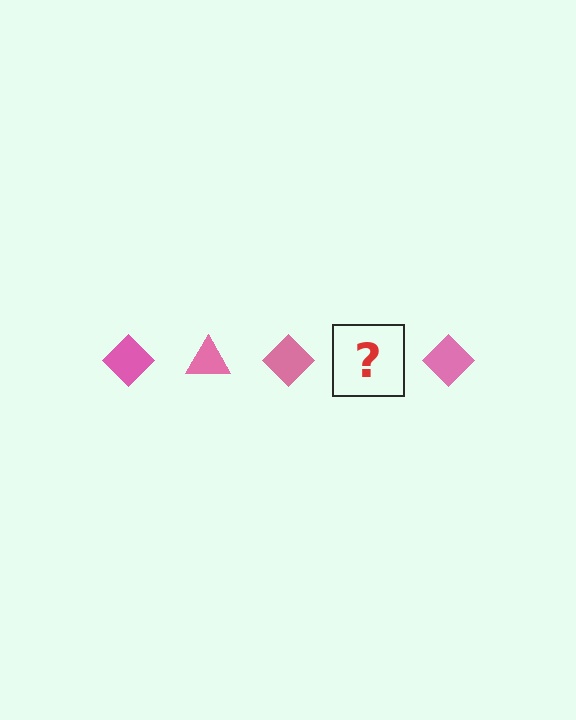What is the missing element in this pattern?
The missing element is a pink triangle.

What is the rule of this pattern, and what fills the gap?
The rule is that the pattern cycles through diamond, triangle shapes in pink. The gap should be filled with a pink triangle.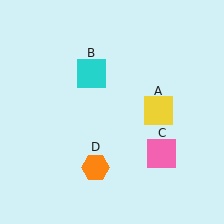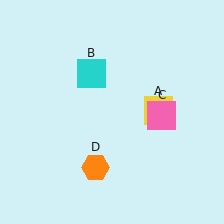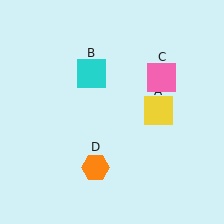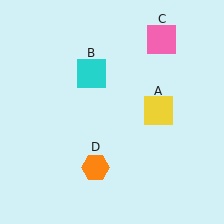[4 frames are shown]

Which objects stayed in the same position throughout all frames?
Yellow square (object A) and cyan square (object B) and orange hexagon (object D) remained stationary.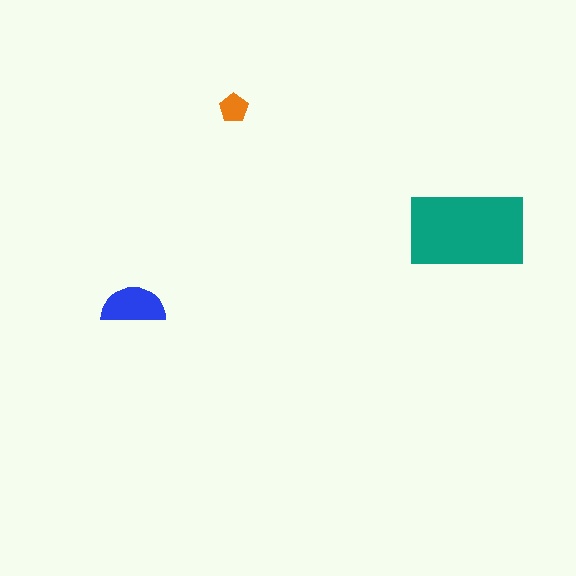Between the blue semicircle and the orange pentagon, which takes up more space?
The blue semicircle.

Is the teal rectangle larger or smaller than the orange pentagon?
Larger.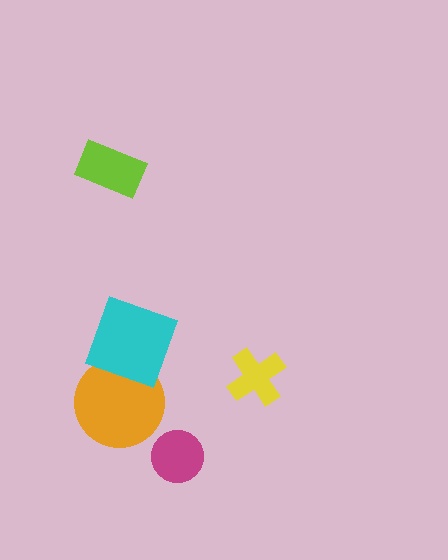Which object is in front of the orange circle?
The cyan square is in front of the orange circle.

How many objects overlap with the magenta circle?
0 objects overlap with the magenta circle.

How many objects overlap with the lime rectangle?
0 objects overlap with the lime rectangle.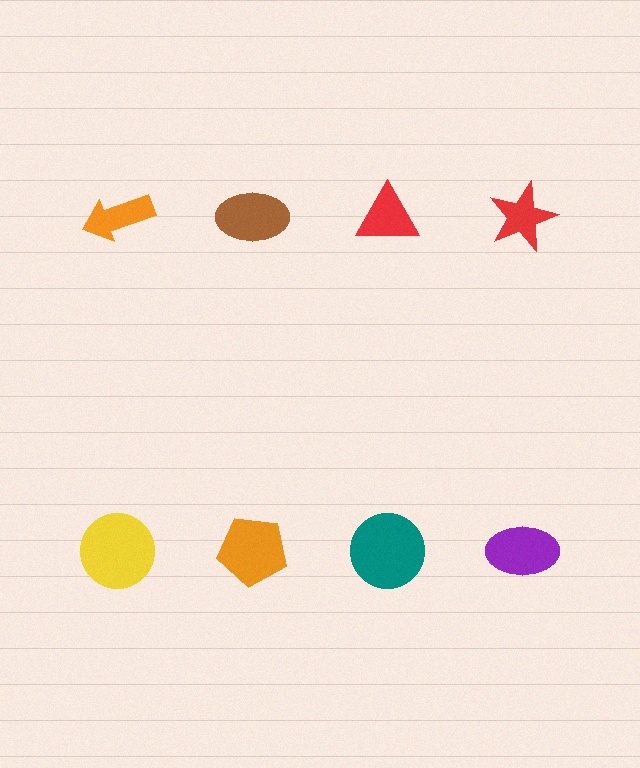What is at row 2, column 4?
A purple ellipse.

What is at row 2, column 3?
A teal circle.